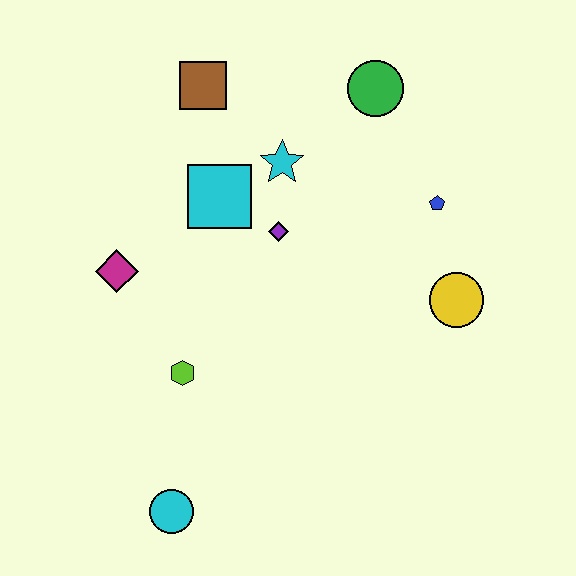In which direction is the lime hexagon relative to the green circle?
The lime hexagon is below the green circle.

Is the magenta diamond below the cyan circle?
No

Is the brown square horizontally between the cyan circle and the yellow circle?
Yes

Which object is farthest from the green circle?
The cyan circle is farthest from the green circle.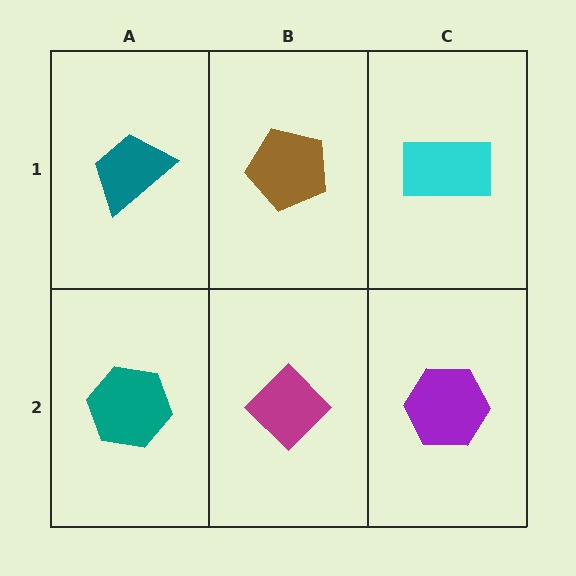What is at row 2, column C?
A purple hexagon.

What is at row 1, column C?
A cyan rectangle.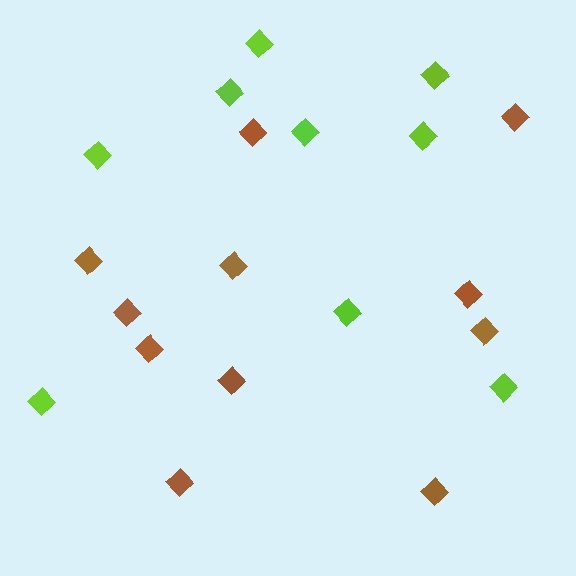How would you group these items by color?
There are 2 groups: one group of lime diamonds (9) and one group of brown diamonds (11).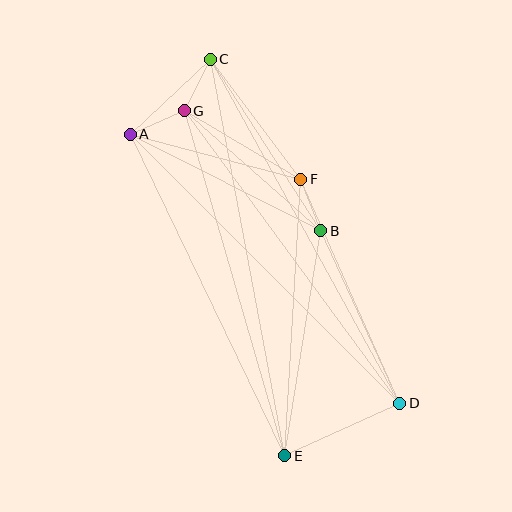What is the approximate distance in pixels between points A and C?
The distance between A and C is approximately 109 pixels.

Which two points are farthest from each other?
Points C and E are farthest from each other.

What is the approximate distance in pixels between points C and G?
The distance between C and G is approximately 58 pixels.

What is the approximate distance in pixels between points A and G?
The distance between A and G is approximately 59 pixels.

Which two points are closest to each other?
Points B and F are closest to each other.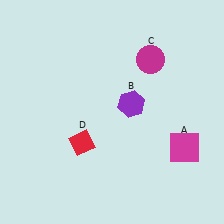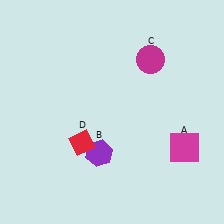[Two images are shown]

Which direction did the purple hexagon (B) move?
The purple hexagon (B) moved down.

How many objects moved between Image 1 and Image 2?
1 object moved between the two images.